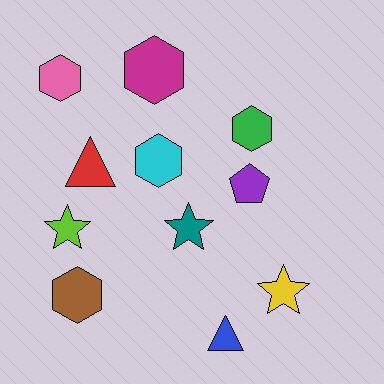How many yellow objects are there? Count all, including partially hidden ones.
There is 1 yellow object.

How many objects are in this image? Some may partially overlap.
There are 11 objects.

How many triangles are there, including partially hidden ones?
There are 2 triangles.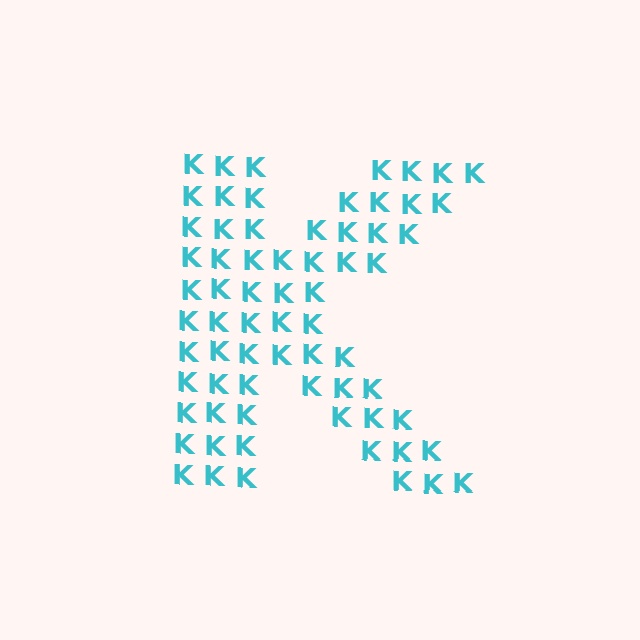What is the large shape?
The large shape is the letter K.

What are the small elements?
The small elements are letter K's.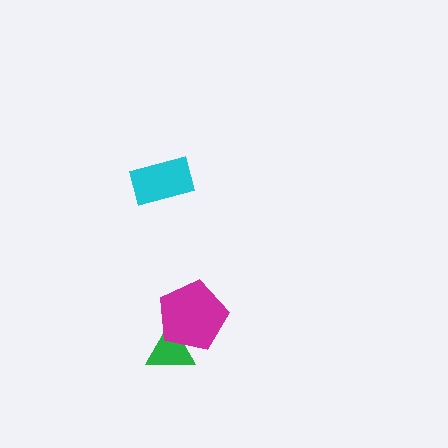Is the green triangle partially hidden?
Yes, it is partially covered by another shape.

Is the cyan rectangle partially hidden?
No, no other shape covers it.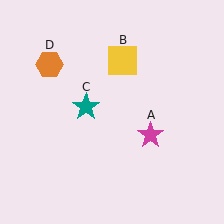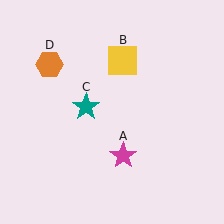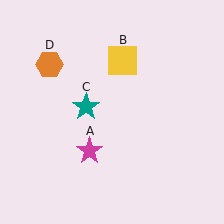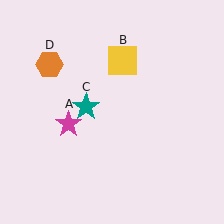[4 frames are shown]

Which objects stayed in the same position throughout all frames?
Yellow square (object B) and teal star (object C) and orange hexagon (object D) remained stationary.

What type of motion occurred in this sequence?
The magenta star (object A) rotated clockwise around the center of the scene.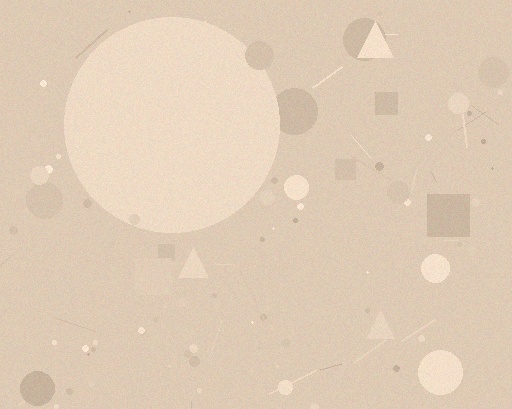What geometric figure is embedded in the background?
A circle is embedded in the background.